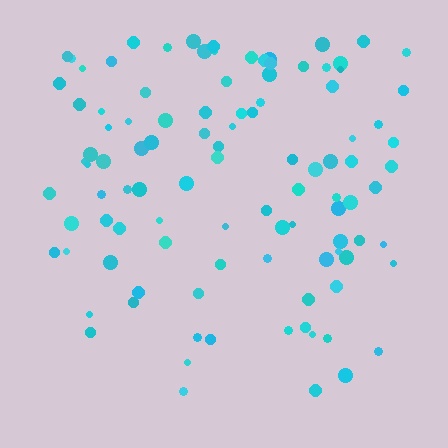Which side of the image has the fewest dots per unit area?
The bottom.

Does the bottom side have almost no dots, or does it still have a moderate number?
Still a moderate number, just noticeably fewer than the top.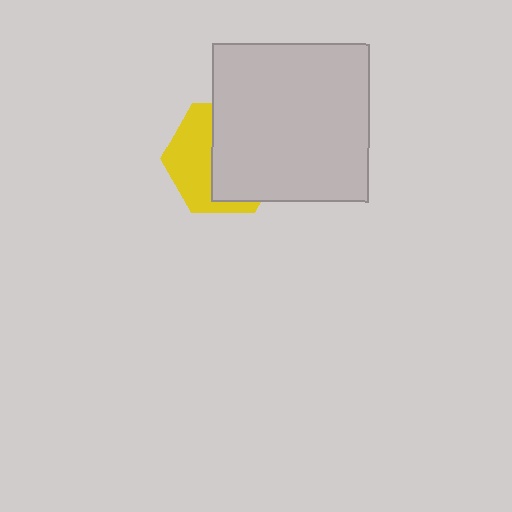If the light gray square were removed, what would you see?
You would see the complete yellow hexagon.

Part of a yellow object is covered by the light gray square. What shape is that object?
It is a hexagon.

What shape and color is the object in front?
The object in front is a light gray square.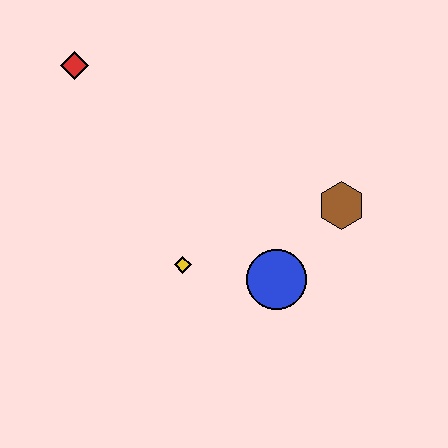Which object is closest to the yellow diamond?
The blue circle is closest to the yellow diamond.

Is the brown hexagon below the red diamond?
Yes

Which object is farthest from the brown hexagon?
The red diamond is farthest from the brown hexagon.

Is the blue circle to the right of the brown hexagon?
No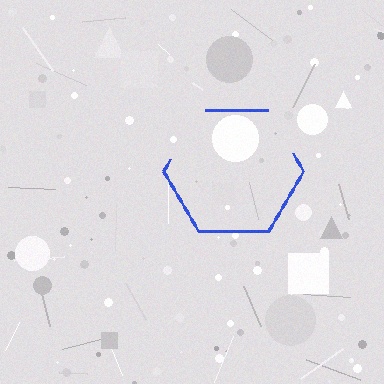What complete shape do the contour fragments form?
The contour fragments form a hexagon.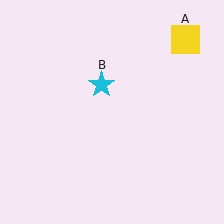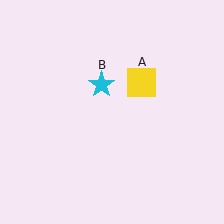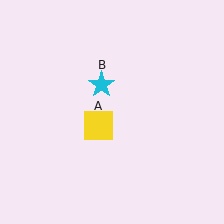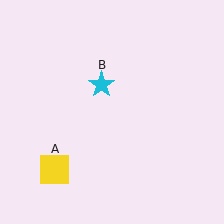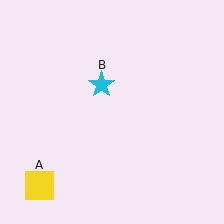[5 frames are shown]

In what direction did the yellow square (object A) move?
The yellow square (object A) moved down and to the left.